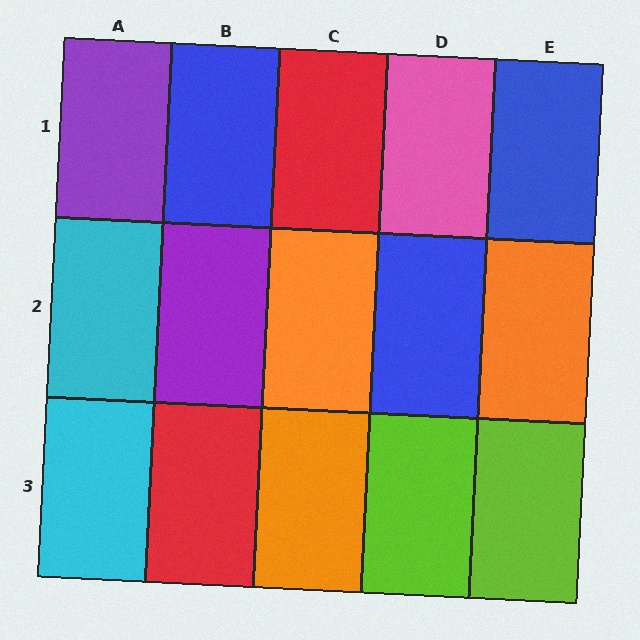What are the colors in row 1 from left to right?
Purple, blue, red, pink, blue.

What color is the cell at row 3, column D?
Lime.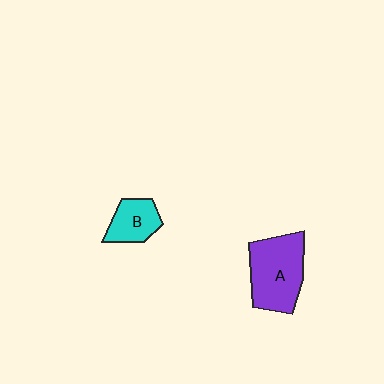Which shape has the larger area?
Shape A (purple).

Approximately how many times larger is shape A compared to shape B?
Approximately 1.9 times.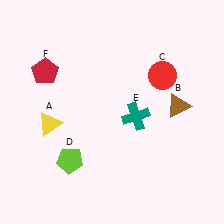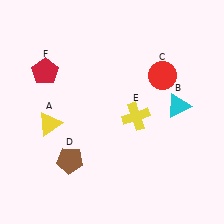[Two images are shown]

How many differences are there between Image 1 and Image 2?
There are 3 differences between the two images.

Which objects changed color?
B changed from brown to cyan. D changed from lime to brown. E changed from teal to yellow.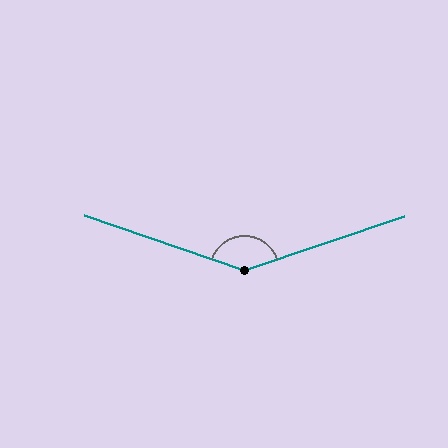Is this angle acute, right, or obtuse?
It is obtuse.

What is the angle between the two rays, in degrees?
Approximately 142 degrees.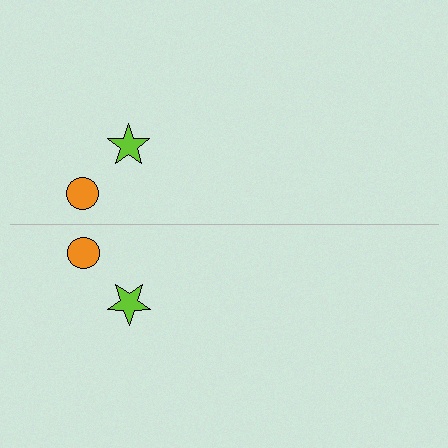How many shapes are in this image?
There are 4 shapes in this image.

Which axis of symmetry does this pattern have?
The pattern has a horizontal axis of symmetry running through the center of the image.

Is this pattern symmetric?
Yes, this pattern has bilateral (reflection) symmetry.